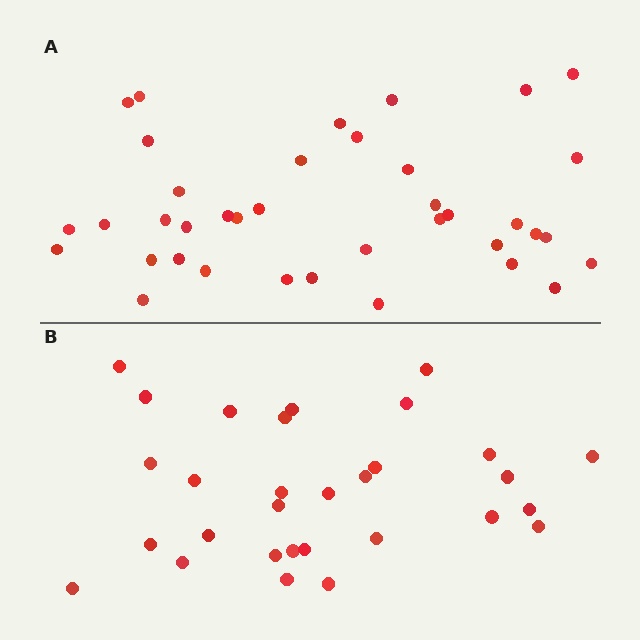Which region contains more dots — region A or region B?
Region A (the top region) has more dots.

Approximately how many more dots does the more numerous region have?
Region A has roughly 8 or so more dots than region B.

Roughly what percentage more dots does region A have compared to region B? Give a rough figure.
About 25% more.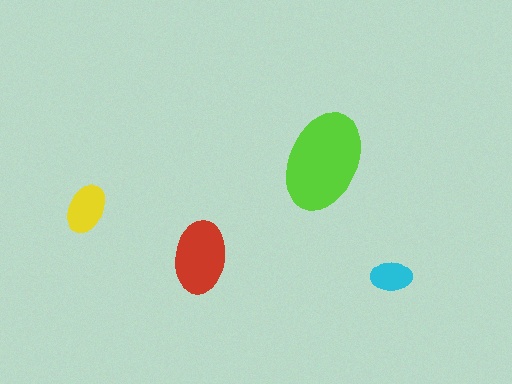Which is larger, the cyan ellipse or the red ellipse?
The red one.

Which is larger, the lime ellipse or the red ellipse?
The lime one.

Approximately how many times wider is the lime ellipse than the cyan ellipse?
About 2.5 times wider.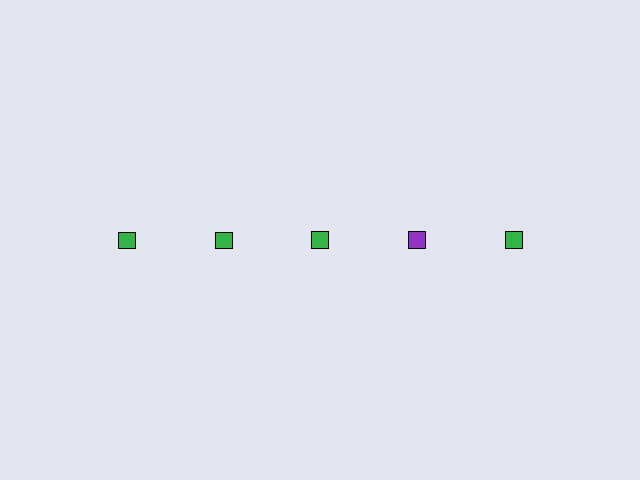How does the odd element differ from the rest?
It has a different color: purple instead of green.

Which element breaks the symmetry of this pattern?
The purple square in the top row, second from right column breaks the symmetry. All other shapes are green squares.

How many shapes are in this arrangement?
There are 5 shapes arranged in a grid pattern.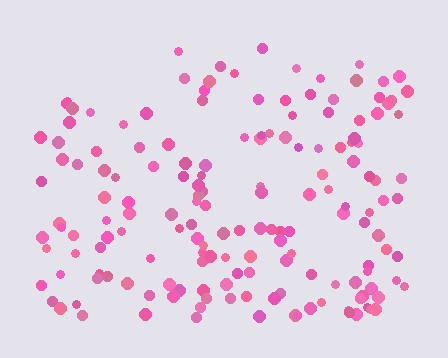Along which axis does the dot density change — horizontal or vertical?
Vertical.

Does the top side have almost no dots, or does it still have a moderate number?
Still a moderate number, just noticeably fewer than the bottom.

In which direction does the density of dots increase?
From top to bottom, with the bottom side densest.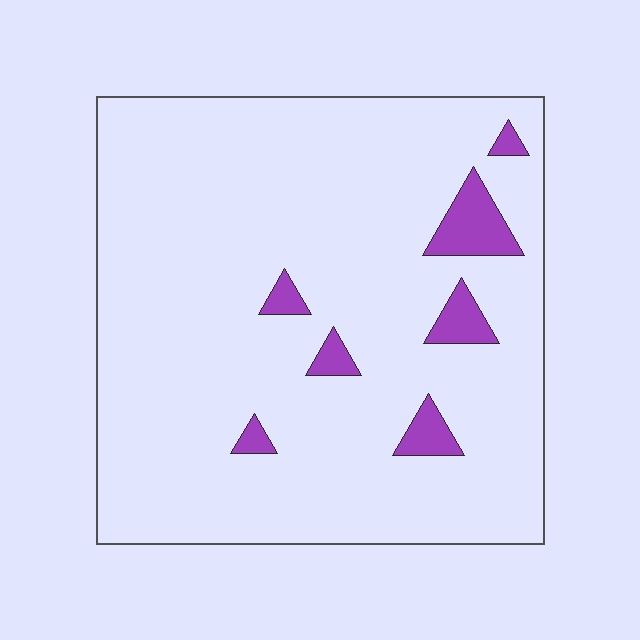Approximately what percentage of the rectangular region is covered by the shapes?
Approximately 5%.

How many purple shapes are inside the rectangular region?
7.